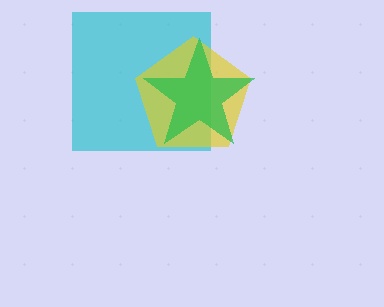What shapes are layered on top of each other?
The layered shapes are: a cyan square, a yellow pentagon, a green star.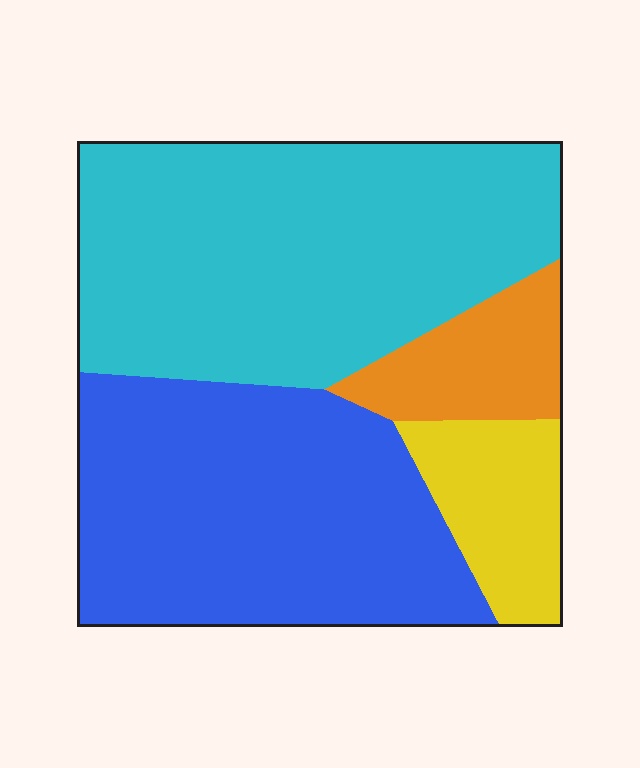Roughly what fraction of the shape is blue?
Blue takes up about three eighths (3/8) of the shape.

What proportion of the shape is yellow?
Yellow takes up about one tenth (1/10) of the shape.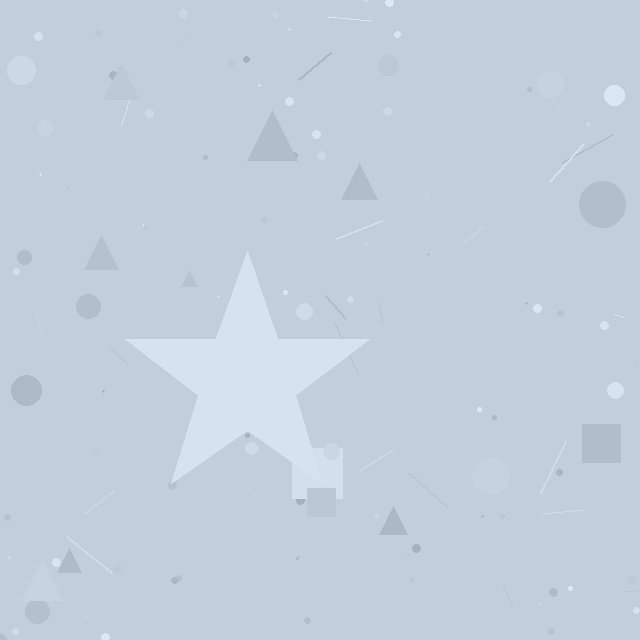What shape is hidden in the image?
A star is hidden in the image.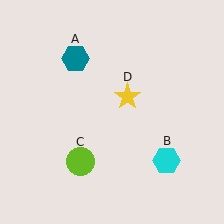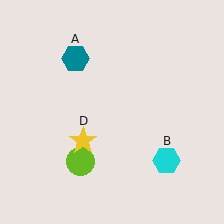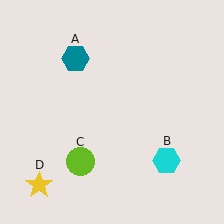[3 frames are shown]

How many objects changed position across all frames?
1 object changed position: yellow star (object D).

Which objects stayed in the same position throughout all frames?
Teal hexagon (object A) and cyan hexagon (object B) and lime circle (object C) remained stationary.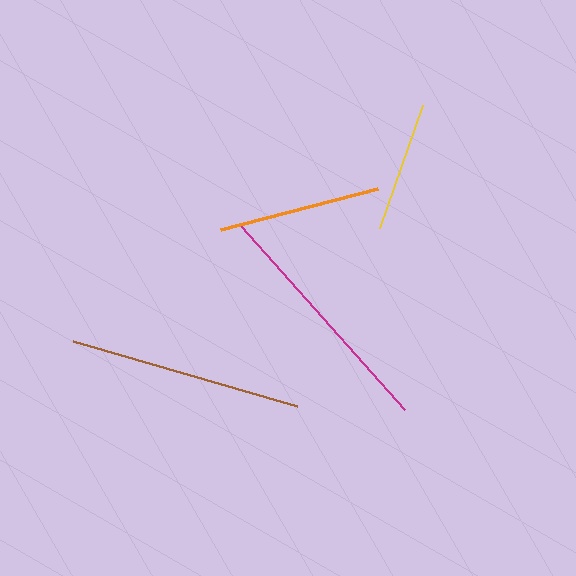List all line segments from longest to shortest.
From longest to shortest: magenta, brown, orange, yellow.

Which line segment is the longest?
The magenta line is the longest at approximately 246 pixels.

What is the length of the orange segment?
The orange segment is approximately 162 pixels long.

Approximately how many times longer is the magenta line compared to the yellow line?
The magenta line is approximately 1.9 times the length of the yellow line.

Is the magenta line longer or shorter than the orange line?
The magenta line is longer than the orange line.